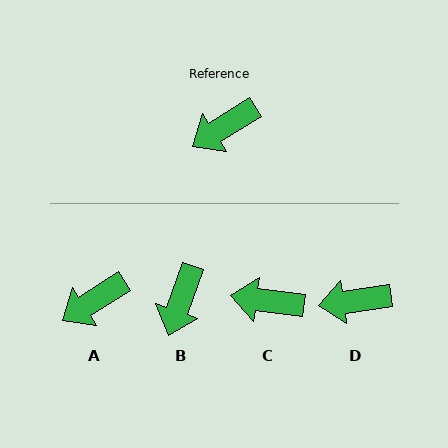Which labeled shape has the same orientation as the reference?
A.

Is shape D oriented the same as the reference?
No, it is off by about 25 degrees.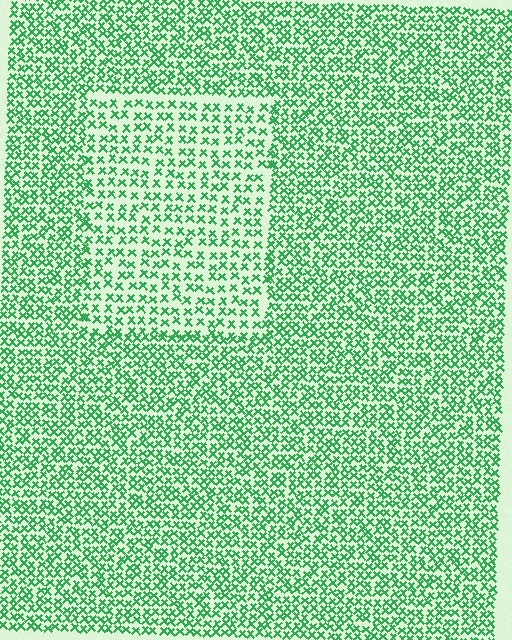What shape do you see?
I see a rectangle.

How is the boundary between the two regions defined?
The boundary is defined by a change in element density (approximately 1.6x ratio). All elements are the same color, size, and shape.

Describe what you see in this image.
The image contains small green elements arranged at two different densities. A rectangle-shaped region is visible where the elements are less densely packed than the surrounding area.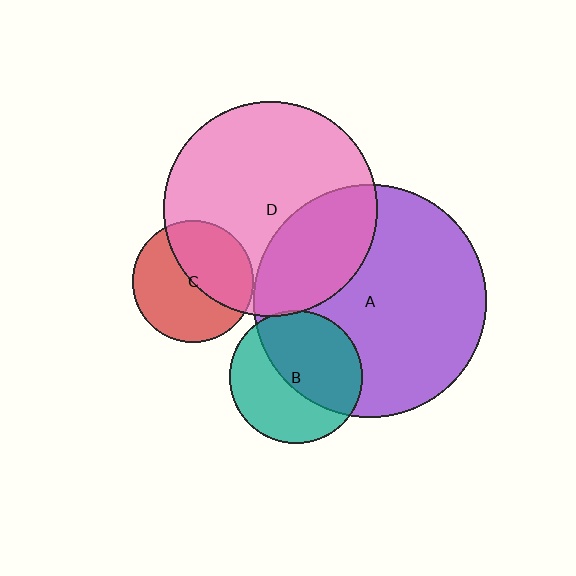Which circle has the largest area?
Circle A (purple).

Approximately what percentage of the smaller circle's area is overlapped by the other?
Approximately 45%.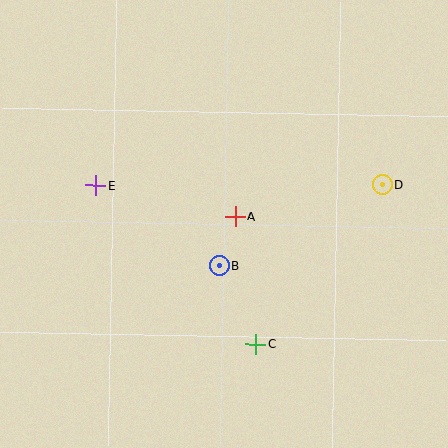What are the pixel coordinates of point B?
Point B is at (219, 266).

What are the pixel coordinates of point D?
Point D is at (382, 185).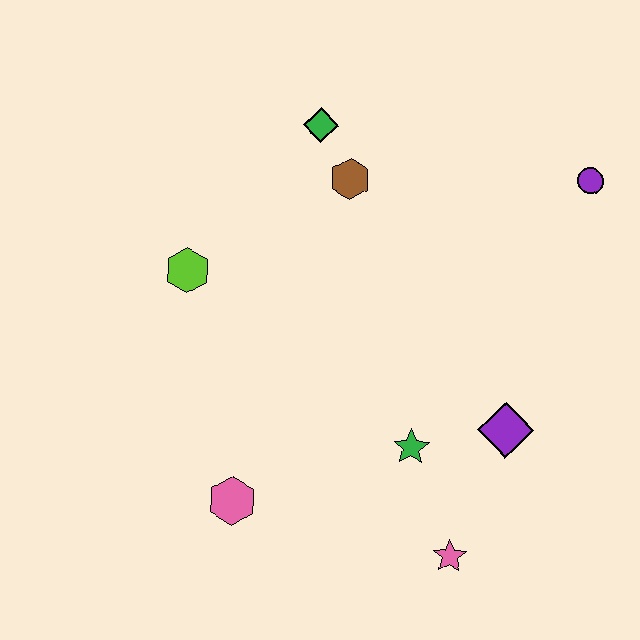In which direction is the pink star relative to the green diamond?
The pink star is below the green diamond.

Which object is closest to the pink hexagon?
The green star is closest to the pink hexagon.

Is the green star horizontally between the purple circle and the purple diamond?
No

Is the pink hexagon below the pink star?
No